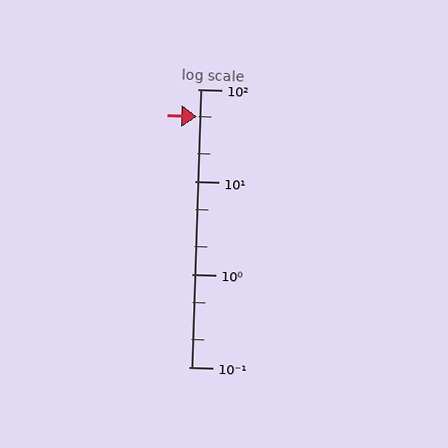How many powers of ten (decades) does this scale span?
The scale spans 3 decades, from 0.1 to 100.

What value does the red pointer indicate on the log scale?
The pointer indicates approximately 51.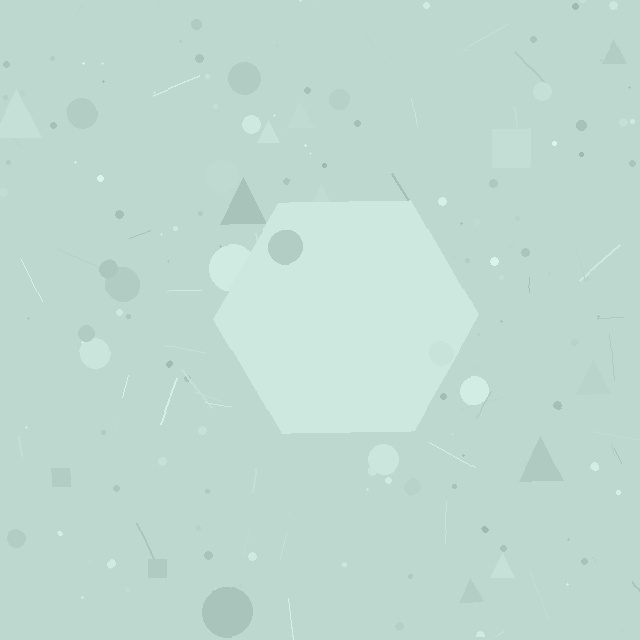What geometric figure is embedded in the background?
A hexagon is embedded in the background.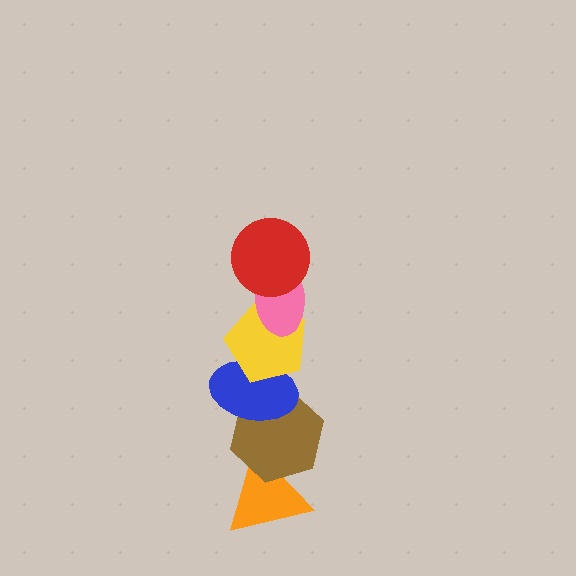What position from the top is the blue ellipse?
The blue ellipse is 4th from the top.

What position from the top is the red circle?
The red circle is 1st from the top.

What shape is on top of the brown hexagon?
The blue ellipse is on top of the brown hexagon.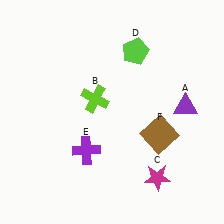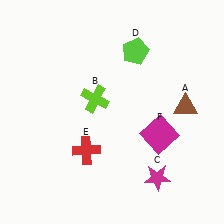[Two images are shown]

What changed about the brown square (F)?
In Image 1, F is brown. In Image 2, it changed to magenta.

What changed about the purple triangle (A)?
In Image 1, A is purple. In Image 2, it changed to brown.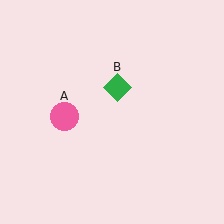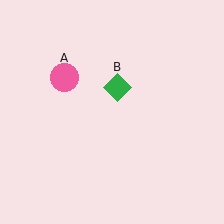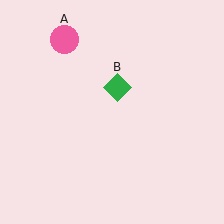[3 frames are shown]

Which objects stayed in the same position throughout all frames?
Green diamond (object B) remained stationary.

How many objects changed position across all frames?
1 object changed position: pink circle (object A).